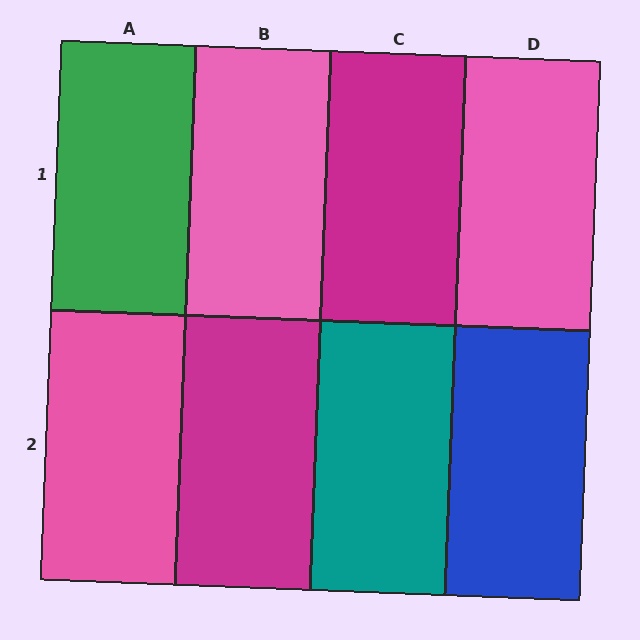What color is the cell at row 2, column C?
Teal.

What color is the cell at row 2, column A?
Pink.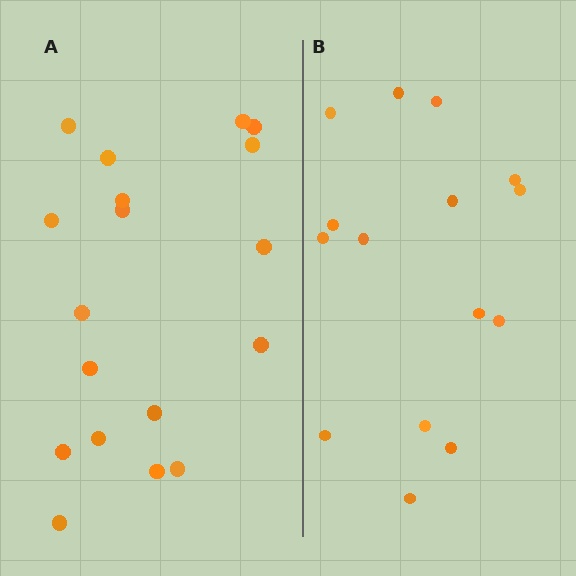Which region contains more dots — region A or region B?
Region A (the left region) has more dots.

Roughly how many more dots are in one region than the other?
Region A has just a few more — roughly 2 or 3 more dots than region B.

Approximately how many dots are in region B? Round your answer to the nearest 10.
About 20 dots. (The exact count is 15, which rounds to 20.)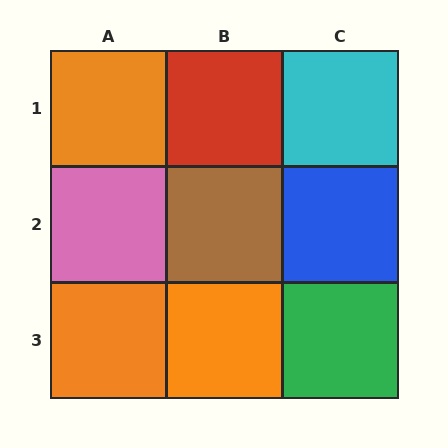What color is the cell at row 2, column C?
Blue.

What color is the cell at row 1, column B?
Red.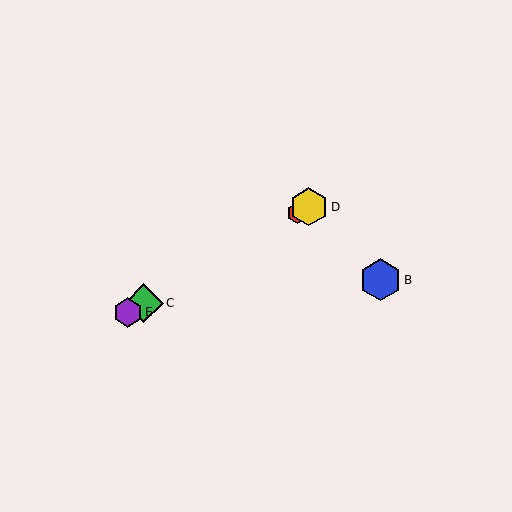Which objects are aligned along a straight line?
Objects A, C, D, E are aligned along a straight line.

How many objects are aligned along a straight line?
4 objects (A, C, D, E) are aligned along a straight line.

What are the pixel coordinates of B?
Object B is at (381, 280).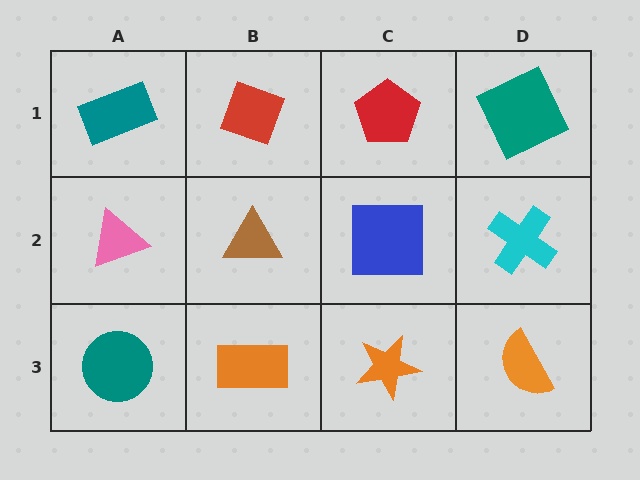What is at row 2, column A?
A pink triangle.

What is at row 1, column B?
A red diamond.